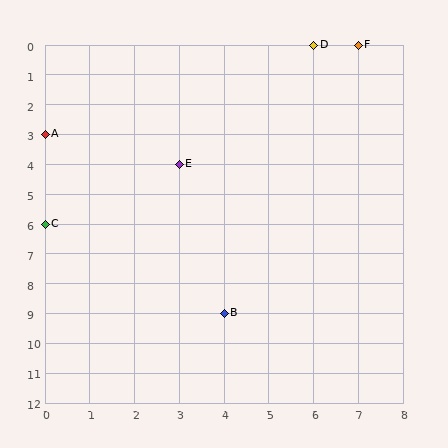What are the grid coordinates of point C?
Point C is at grid coordinates (0, 6).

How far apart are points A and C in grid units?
Points A and C are 3 rows apart.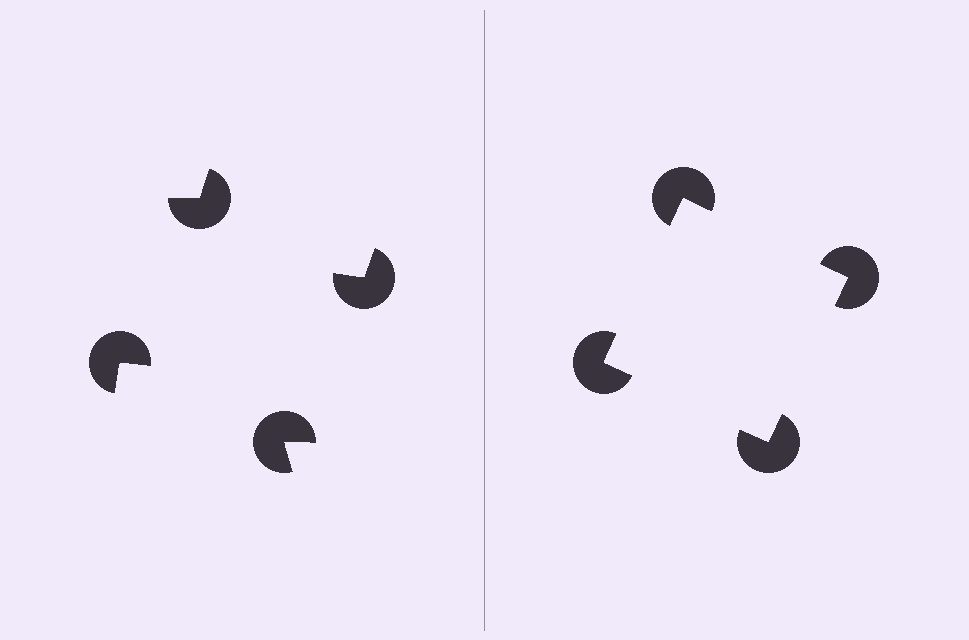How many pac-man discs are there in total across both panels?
8 — 4 on each side.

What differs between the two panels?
The pac-man discs are positioned identically on both sides; only the wedge orientations differ. On the right they align to a square; on the left they are misaligned.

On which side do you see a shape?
An illusory square appears on the right side. On the left side the wedge cuts are rotated, so no coherent shape forms.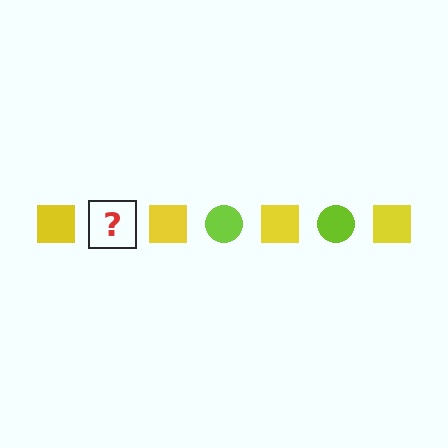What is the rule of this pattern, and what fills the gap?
The rule is that the pattern alternates between yellow square and lime circle. The gap should be filled with a lime circle.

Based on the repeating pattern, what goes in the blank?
The blank should be a lime circle.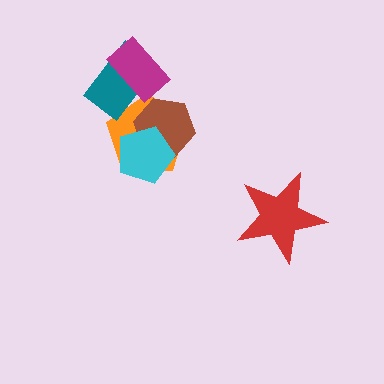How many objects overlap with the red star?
0 objects overlap with the red star.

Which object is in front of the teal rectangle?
The magenta rectangle is in front of the teal rectangle.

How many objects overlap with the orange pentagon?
3 objects overlap with the orange pentagon.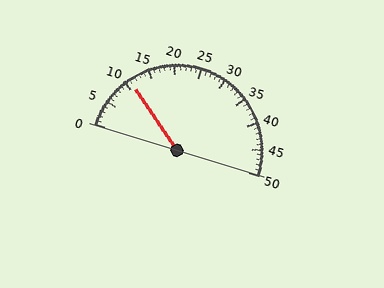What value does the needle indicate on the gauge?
The needle indicates approximately 11.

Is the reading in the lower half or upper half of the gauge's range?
The reading is in the lower half of the range (0 to 50).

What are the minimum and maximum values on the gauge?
The gauge ranges from 0 to 50.